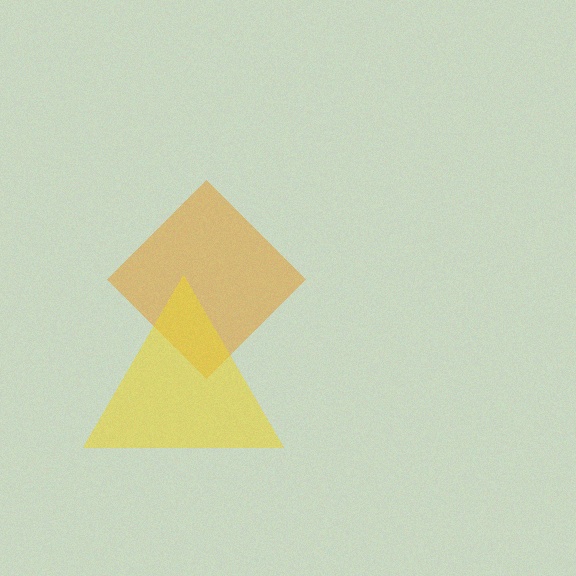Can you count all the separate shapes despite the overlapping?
Yes, there are 2 separate shapes.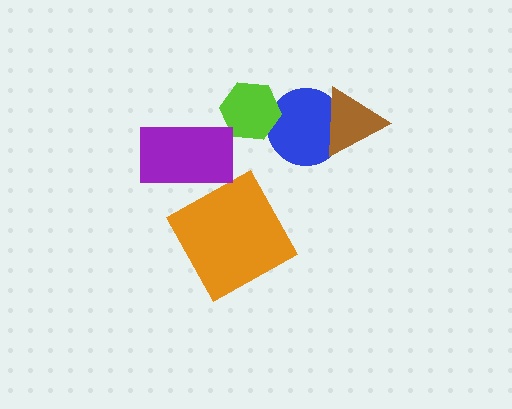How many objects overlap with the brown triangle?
1 object overlaps with the brown triangle.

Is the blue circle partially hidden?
Yes, it is partially covered by another shape.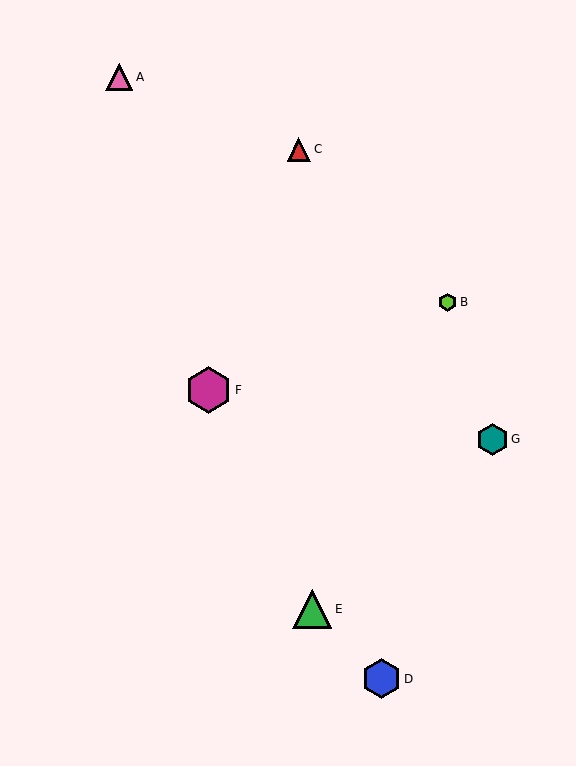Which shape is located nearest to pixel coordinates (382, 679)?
The blue hexagon (labeled D) at (381, 679) is nearest to that location.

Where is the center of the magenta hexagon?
The center of the magenta hexagon is at (208, 390).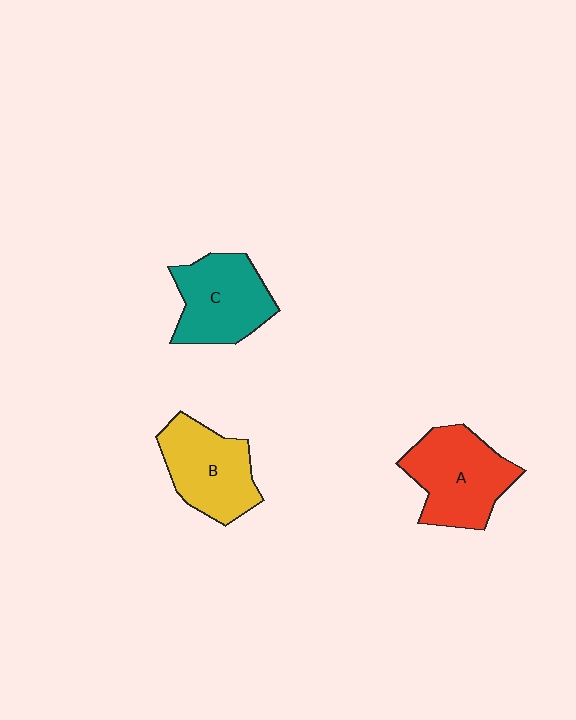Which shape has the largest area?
Shape A (red).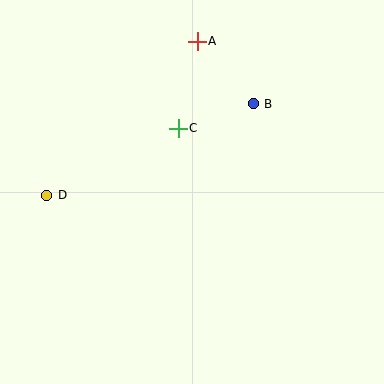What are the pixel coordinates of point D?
Point D is at (47, 195).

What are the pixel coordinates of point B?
Point B is at (253, 104).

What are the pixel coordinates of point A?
Point A is at (197, 41).